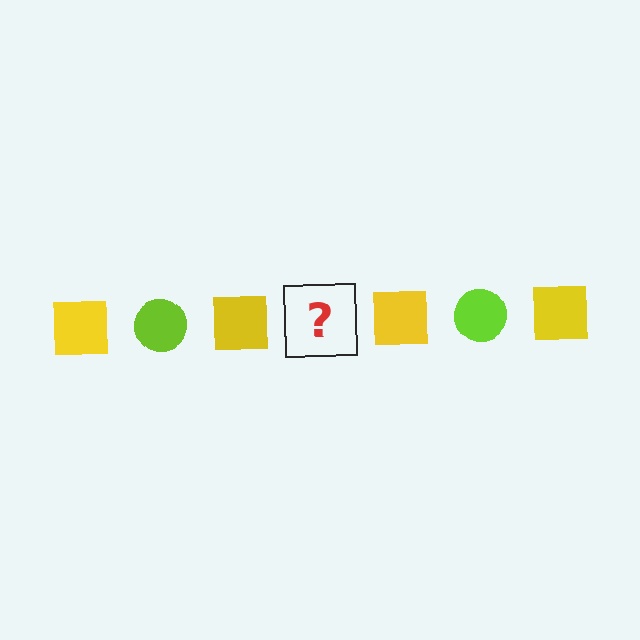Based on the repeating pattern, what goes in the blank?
The blank should be a lime circle.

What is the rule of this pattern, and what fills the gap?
The rule is that the pattern alternates between yellow square and lime circle. The gap should be filled with a lime circle.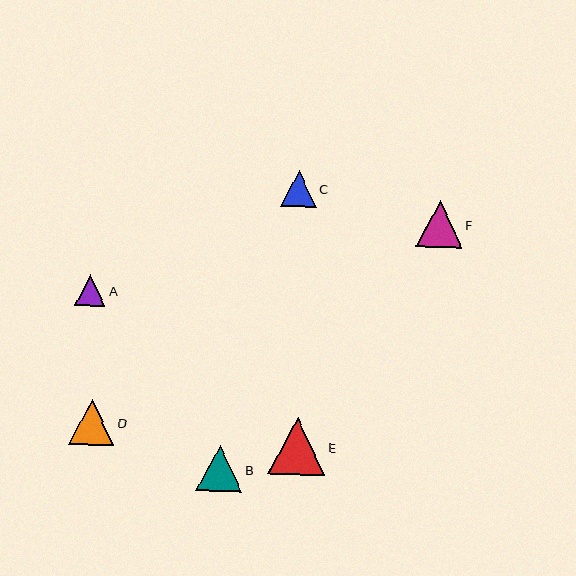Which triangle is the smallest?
Triangle A is the smallest with a size of approximately 30 pixels.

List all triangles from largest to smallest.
From largest to smallest: E, F, B, D, C, A.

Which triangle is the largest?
Triangle E is the largest with a size of approximately 57 pixels.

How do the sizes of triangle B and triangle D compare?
Triangle B and triangle D are approximately the same size.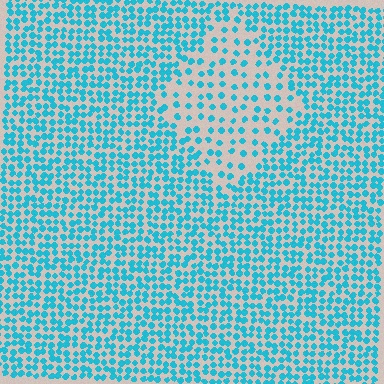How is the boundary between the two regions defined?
The boundary is defined by a change in element density (approximately 2.1x ratio). All elements are the same color, size, and shape.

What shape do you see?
I see a diamond.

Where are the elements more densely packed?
The elements are more densely packed outside the diamond boundary.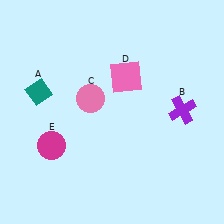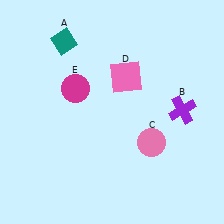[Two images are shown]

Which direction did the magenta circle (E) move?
The magenta circle (E) moved up.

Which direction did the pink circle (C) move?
The pink circle (C) moved right.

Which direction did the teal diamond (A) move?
The teal diamond (A) moved up.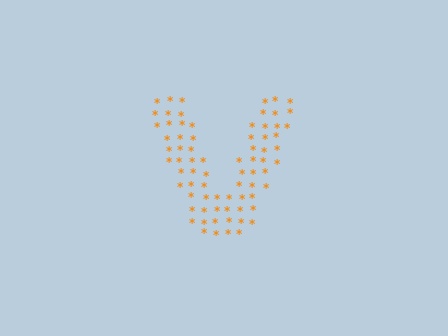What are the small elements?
The small elements are asterisks.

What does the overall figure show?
The overall figure shows the letter V.